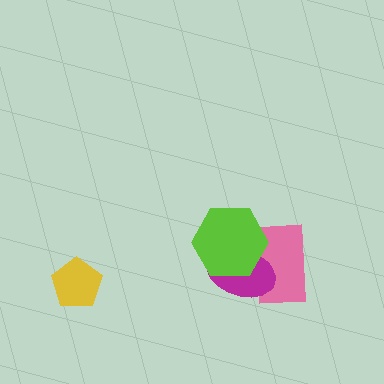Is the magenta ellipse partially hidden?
Yes, it is partially covered by another shape.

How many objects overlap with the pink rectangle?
2 objects overlap with the pink rectangle.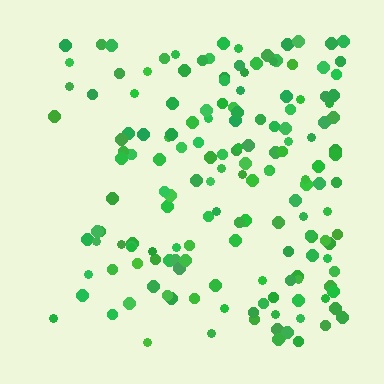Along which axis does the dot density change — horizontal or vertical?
Horizontal.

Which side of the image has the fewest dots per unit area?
The left.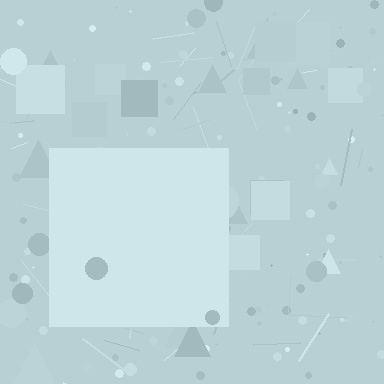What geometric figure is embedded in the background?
A square is embedded in the background.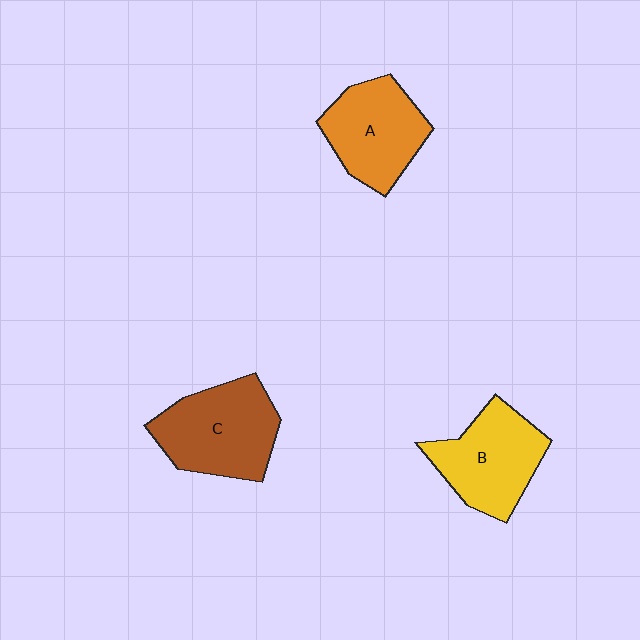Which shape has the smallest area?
Shape A (orange).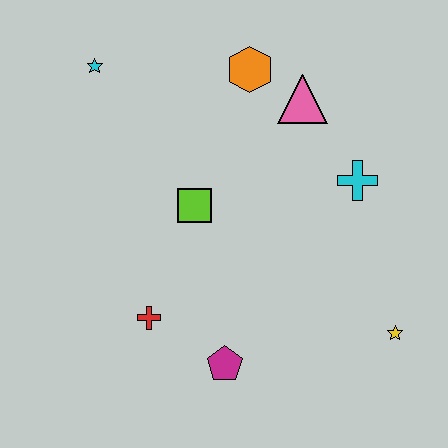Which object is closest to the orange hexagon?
The pink triangle is closest to the orange hexagon.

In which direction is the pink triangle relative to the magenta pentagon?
The pink triangle is above the magenta pentagon.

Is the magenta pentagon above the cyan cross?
No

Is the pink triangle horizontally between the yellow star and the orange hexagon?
Yes